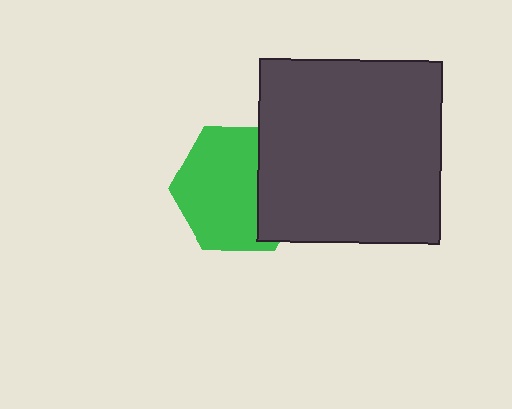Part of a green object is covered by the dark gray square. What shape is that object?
It is a hexagon.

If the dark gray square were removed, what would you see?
You would see the complete green hexagon.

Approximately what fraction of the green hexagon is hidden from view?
Roughly 32% of the green hexagon is hidden behind the dark gray square.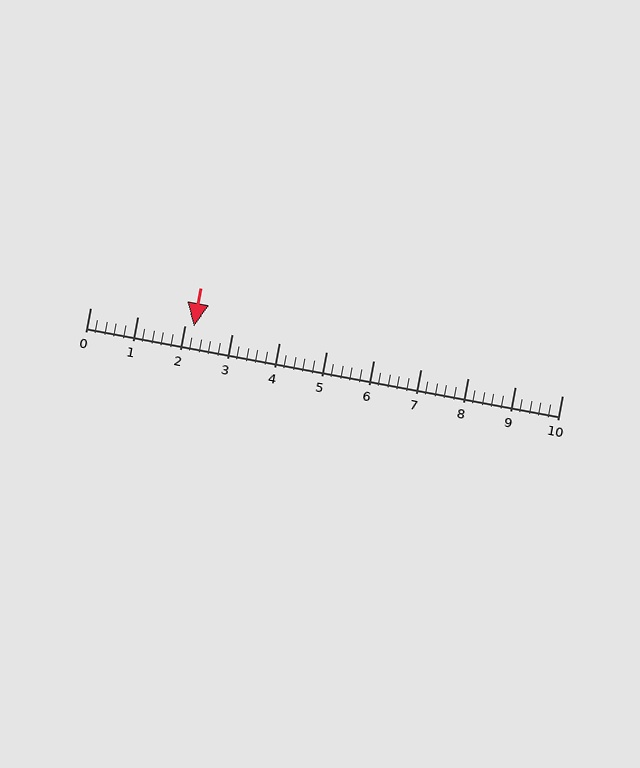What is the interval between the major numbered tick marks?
The major tick marks are spaced 1 units apart.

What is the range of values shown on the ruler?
The ruler shows values from 0 to 10.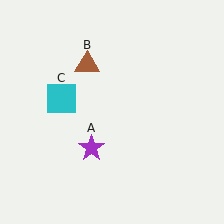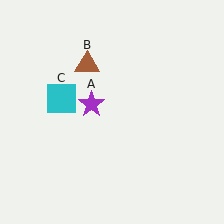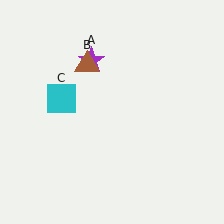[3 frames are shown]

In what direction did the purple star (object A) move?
The purple star (object A) moved up.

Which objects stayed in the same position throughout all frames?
Brown triangle (object B) and cyan square (object C) remained stationary.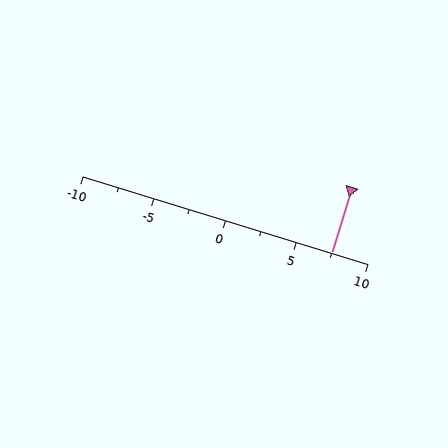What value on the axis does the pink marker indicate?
The marker indicates approximately 7.5.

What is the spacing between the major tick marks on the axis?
The major ticks are spaced 5 apart.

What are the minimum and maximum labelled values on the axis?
The axis runs from -10 to 10.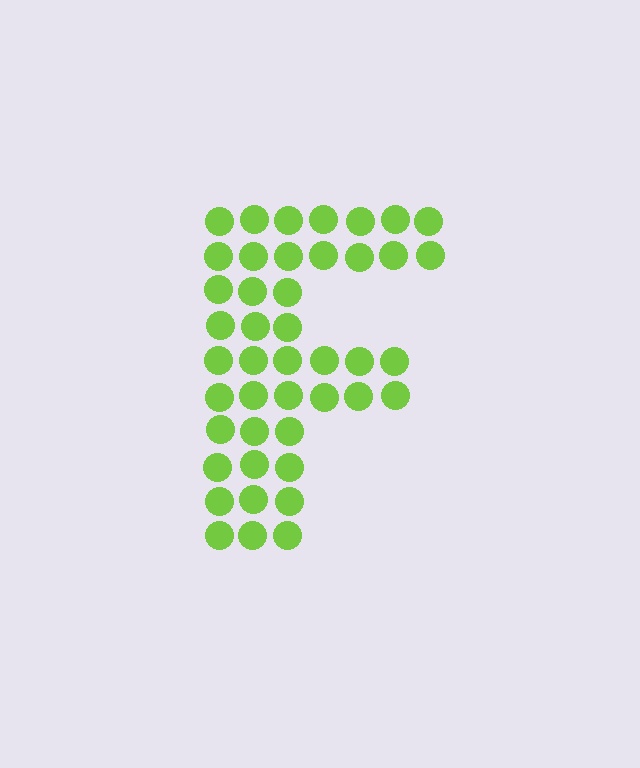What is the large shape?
The large shape is the letter F.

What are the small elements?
The small elements are circles.